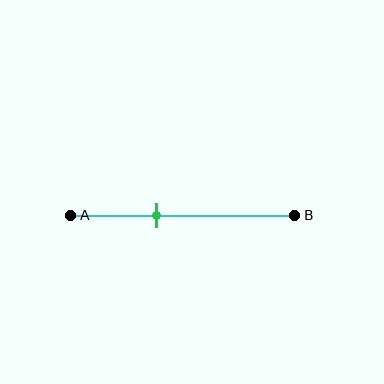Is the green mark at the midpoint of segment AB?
No, the mark is at about 40% from A, not at the 50% midpoint.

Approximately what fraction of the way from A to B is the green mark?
The green mark is approximately 40% of the way from A to B.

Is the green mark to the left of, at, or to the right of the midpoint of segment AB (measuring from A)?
The green mark is to the left of the midpoint of segment AB.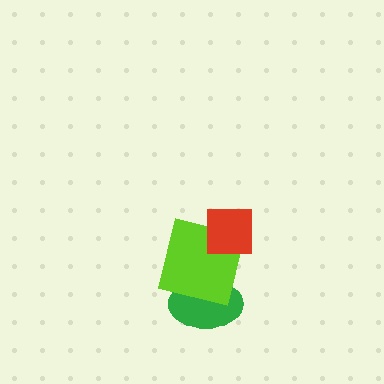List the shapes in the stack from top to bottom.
From top to bottom: the red square, the lime square, the green ellipse.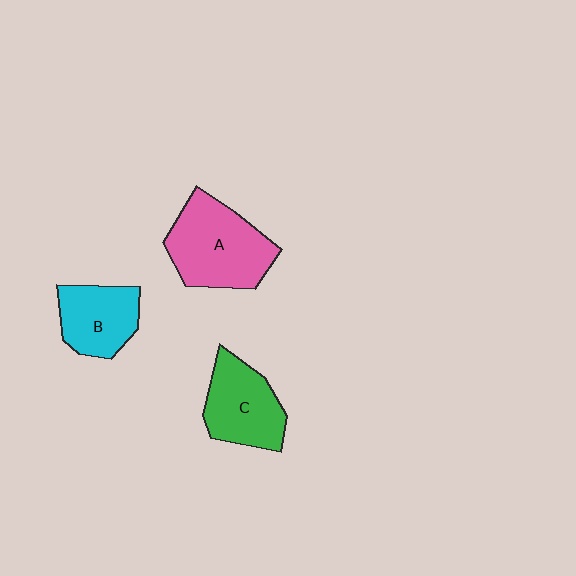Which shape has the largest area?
Shape A (pink).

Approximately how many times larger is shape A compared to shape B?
Approximately 1.5 times.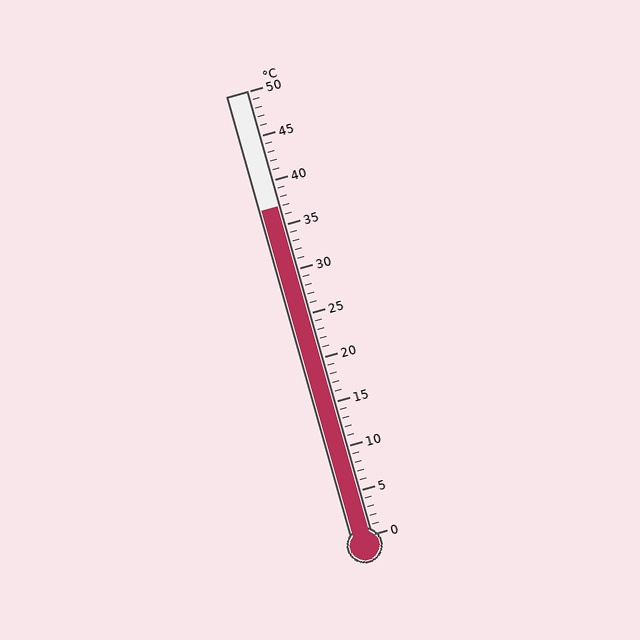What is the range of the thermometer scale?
The thermometer scale ranges from 0°C to 50°C.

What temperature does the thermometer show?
The thermometer shows approximately 37°C.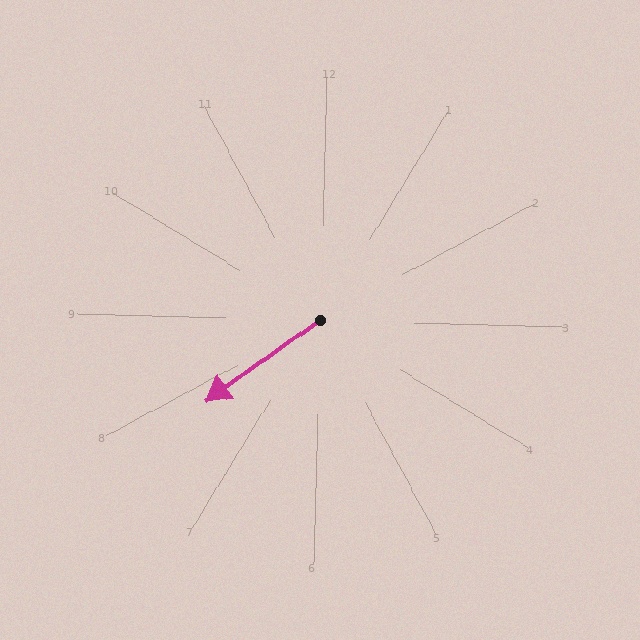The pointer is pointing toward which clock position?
Roughly 8 o'clock.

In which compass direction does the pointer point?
Southwest.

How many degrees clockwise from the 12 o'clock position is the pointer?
Approximately 233 degrees.